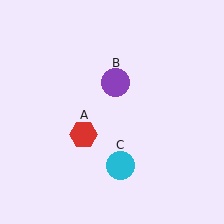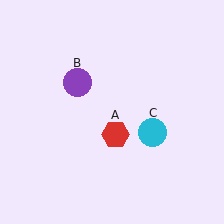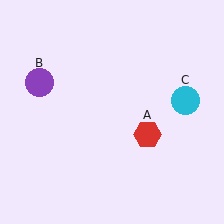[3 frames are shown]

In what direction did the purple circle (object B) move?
The purple circle (object B) moved left.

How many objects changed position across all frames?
3 objects changed position: red hexagon (object A), purple circle (object B), cyan circle (object C).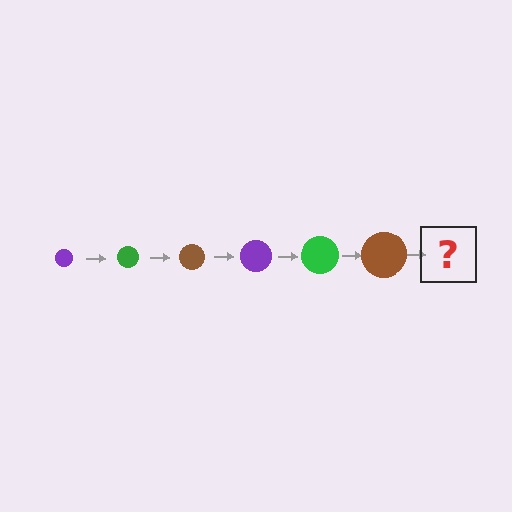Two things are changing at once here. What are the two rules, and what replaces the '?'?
The two rules are that the circle grows larger each step and the color cycles through purple, green, and brown. The '?' should be a purple circle, larger than the previous one.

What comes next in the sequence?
The next element should be a purple circle, larger than the previous one.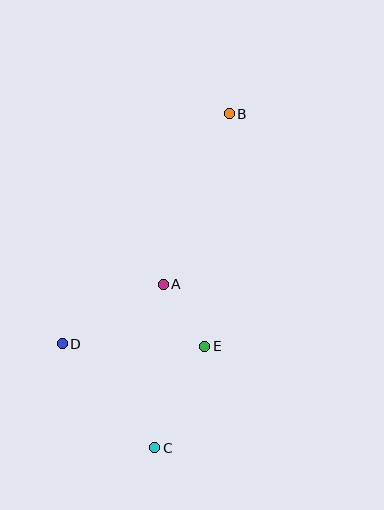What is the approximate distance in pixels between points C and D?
The distance between C and D is approximately 139 pixels.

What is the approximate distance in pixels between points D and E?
The distance between D and E is approximately 143 pixels.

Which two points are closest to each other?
Points A and E are closest to each other.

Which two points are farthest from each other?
Points B and C are farthest from each other.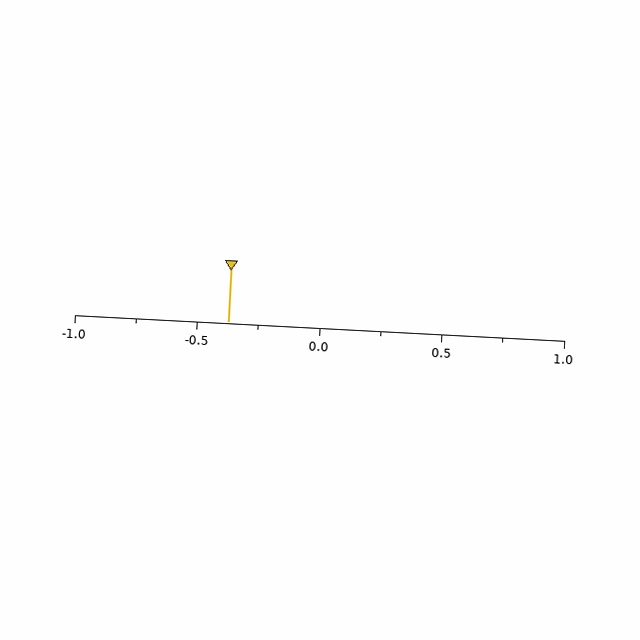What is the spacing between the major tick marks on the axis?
The major ticks are spaced 0.5 apart.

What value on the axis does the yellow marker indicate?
The marker indicates approximately -0.38.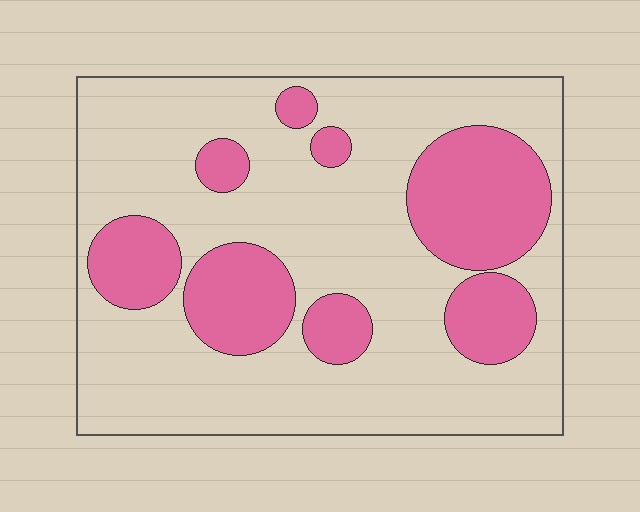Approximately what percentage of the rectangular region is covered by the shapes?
Approximately 30%.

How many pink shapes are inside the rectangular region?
8.